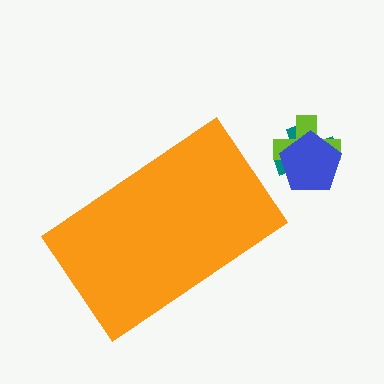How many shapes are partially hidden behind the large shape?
0 shapes are partially hidden.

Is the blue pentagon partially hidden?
No, the blue pentagon is fully visible.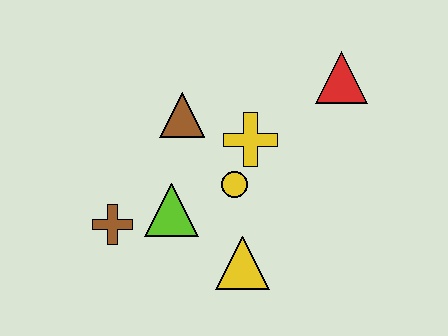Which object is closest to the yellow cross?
The yellow circle is closest to the yellow cross.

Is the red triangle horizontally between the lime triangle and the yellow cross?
No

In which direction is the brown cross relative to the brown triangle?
The brown cross is below the brown triangle.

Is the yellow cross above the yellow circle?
Yes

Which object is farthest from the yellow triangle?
The red triangle is farthest from the yellow triangle.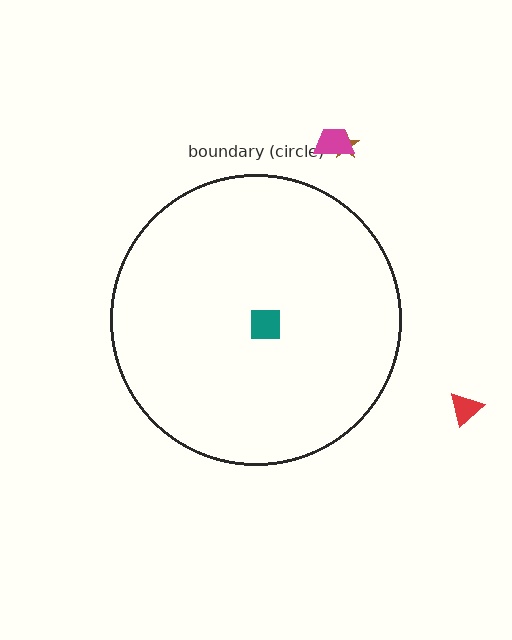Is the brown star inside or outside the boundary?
Outside.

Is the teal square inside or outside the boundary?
Inside.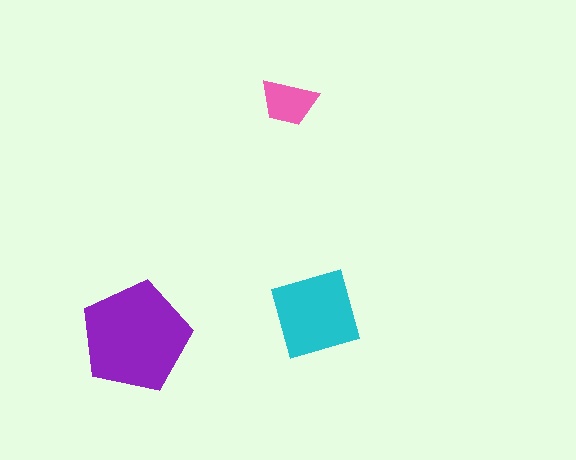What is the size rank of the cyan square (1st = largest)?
2nd.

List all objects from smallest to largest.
The pink trapezoid, the cyan square, the purple pentagon.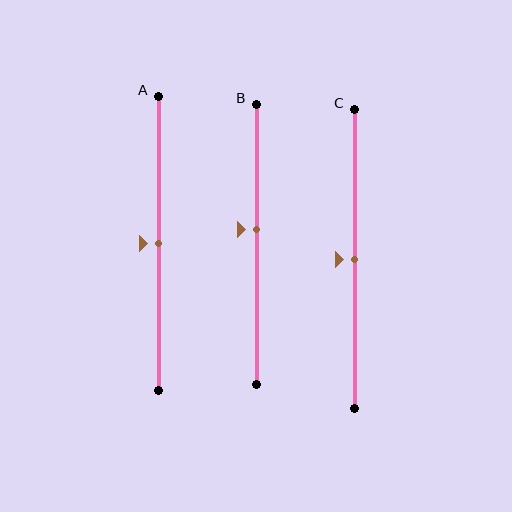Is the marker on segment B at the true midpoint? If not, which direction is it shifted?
No, the marker on segment B is shifted upward by about 6% of the segment length.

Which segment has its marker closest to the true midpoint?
Segment A has its marker closest to the true midpoint.